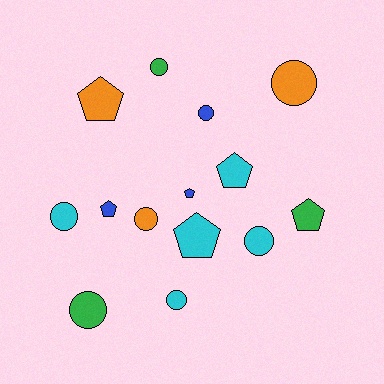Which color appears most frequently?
Cyan, with 5 objects.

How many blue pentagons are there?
There are 2 blue pentagons.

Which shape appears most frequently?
Circle, with 8 objects.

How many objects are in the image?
There are 14 objects.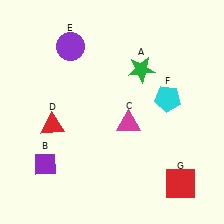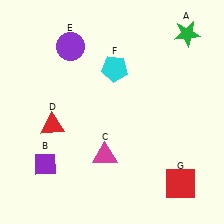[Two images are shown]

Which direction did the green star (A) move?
The green star (A) moved right.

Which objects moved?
The objects that moved are: the green star (A), the magenta triangle (C), the cyan pentagon (F).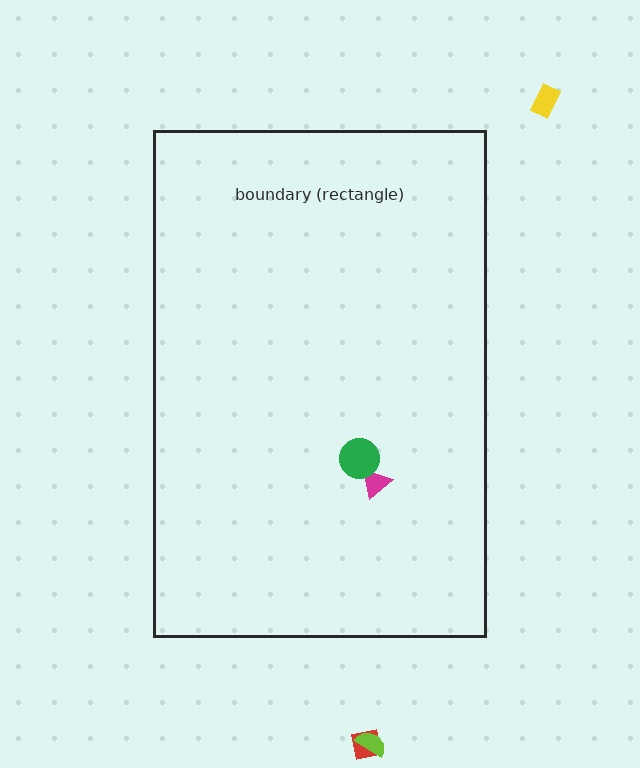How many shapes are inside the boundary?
2 inside, 3 outside.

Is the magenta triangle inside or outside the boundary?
Inside.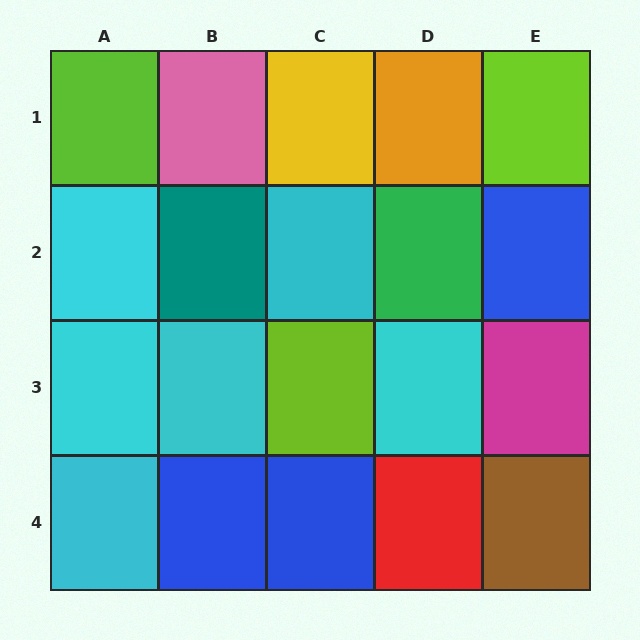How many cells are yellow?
1 cell is yellow.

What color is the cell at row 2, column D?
Green.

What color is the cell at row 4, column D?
Red.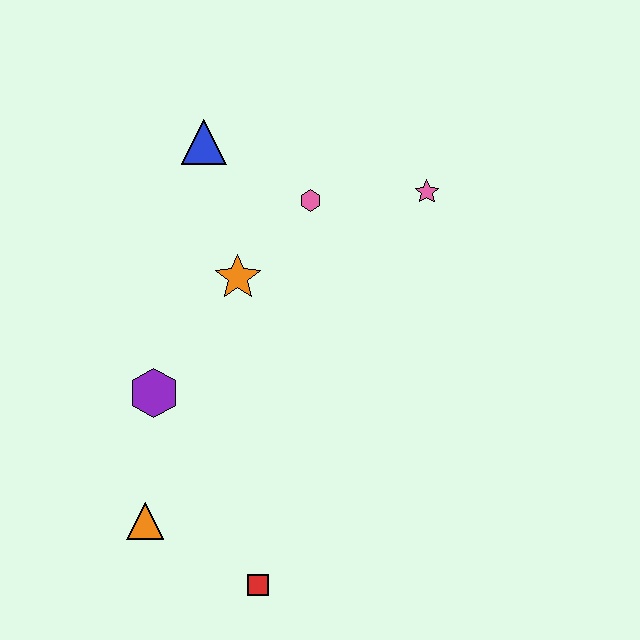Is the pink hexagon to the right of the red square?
Yes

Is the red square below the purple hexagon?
Yes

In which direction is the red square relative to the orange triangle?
The red square is to the right of the orange triangle.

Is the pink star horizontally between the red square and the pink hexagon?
No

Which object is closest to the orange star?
The pink hexagon is closest to the orange star.